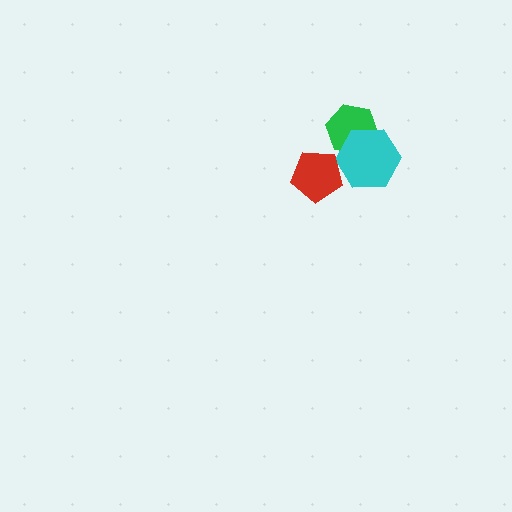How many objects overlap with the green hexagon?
1 object overlaps with the green hexagon.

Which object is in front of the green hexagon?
The cyan hexagon is in front of the green hexagon.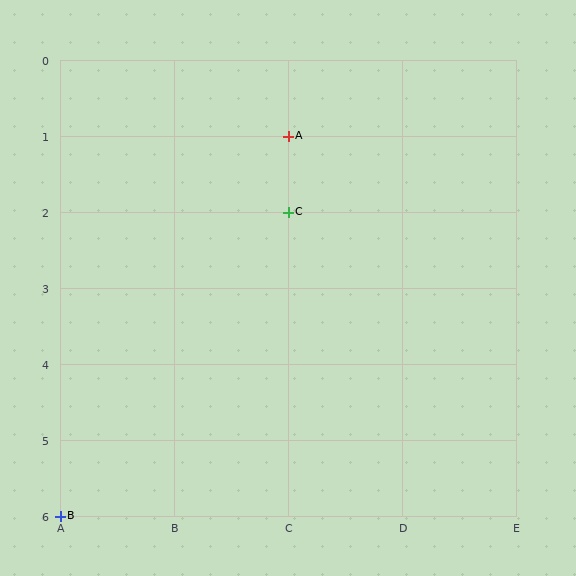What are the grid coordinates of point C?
Point C is at grid coordinates (C, 2).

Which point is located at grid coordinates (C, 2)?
Point C is at (C, 2).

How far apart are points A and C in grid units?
Points A and C are 1 row apart.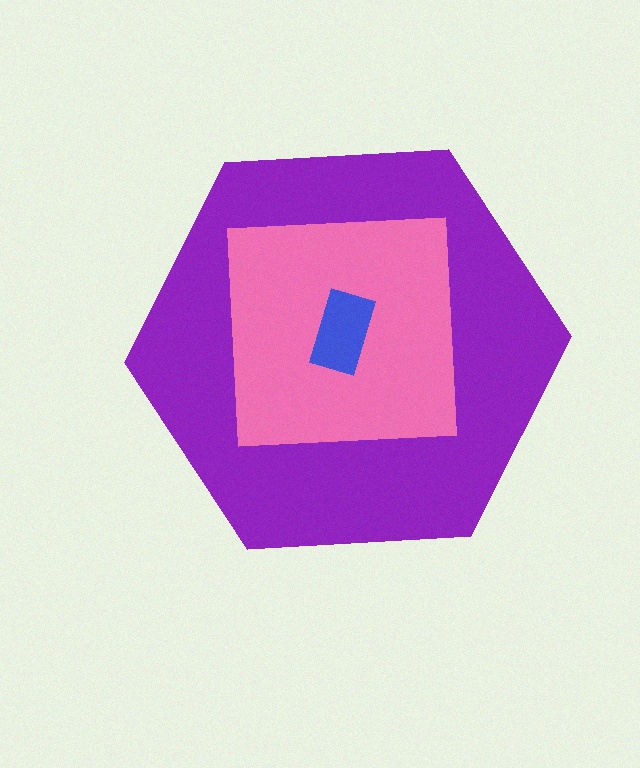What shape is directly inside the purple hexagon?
The pink square.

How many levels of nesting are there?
3.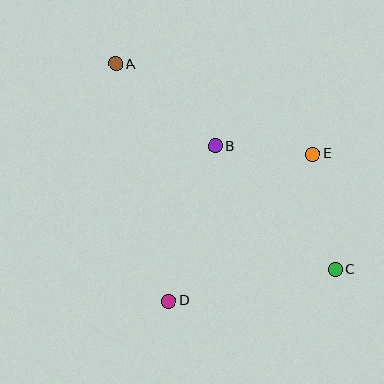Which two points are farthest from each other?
Points A and C are farthest from each other.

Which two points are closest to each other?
Points B and E are closest to each other.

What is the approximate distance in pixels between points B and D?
The distance between B and D is approximately 162 pixels.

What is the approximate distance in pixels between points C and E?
The distance between C and E is approximately 117 pixels.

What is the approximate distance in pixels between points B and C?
The distance between B and C is approximately 173 pixels.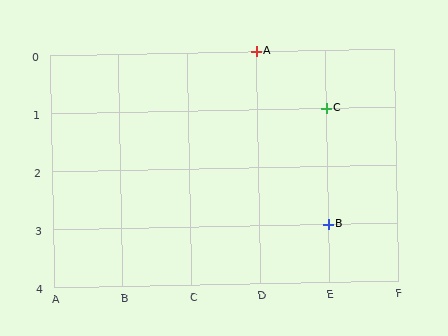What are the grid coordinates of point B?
Point B is at grid coordinates (E, 3).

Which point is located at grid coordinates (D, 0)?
Point A is at (D, 0).